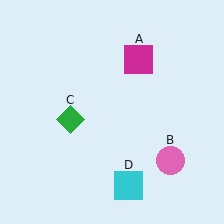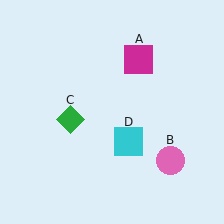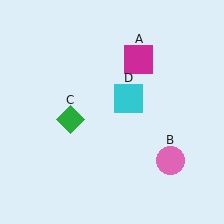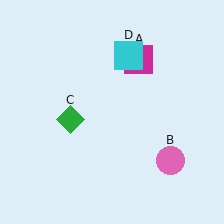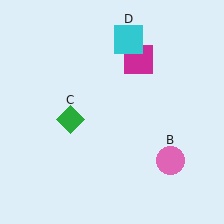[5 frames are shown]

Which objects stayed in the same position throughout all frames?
Magenta square (object A) and pink circle (object B) and green diamond (object C) remained stationary.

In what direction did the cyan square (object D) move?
The cyan square (object D) moved up.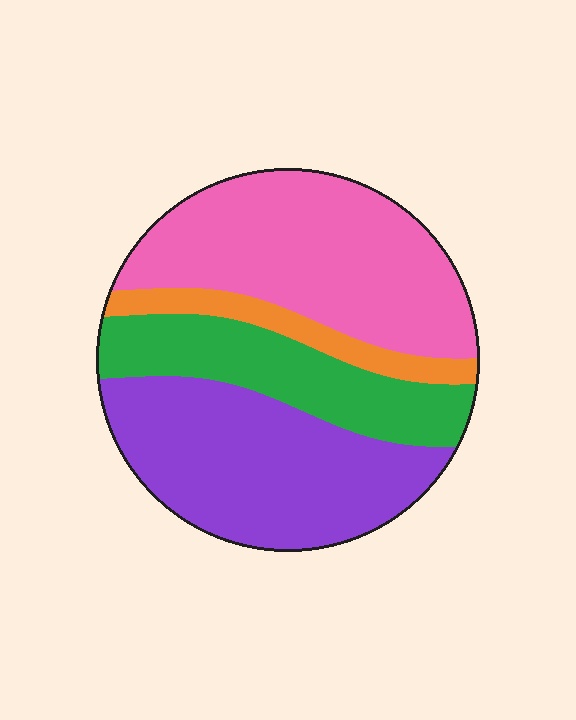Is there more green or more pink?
Pink.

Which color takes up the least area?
Orange, at roughly 10%.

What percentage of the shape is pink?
Pink takes up between a quarter and a half of the shape.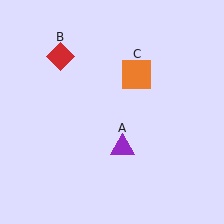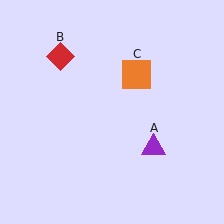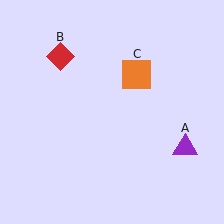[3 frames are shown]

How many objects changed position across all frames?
1 object changed position: purple triangle (object A).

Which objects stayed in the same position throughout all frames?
Red diamond (object B) and orange square (object C) remained stationary.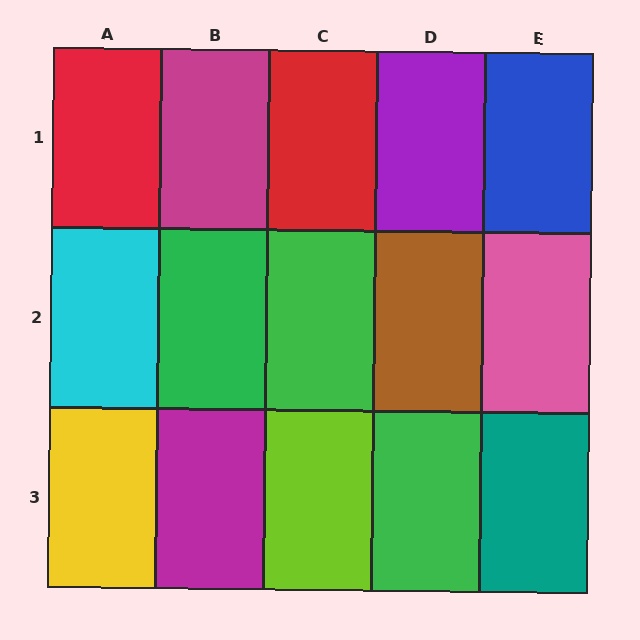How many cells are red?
2 cells are red.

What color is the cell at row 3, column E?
Teal.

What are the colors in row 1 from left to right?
Red, magenta, red, purple, blue.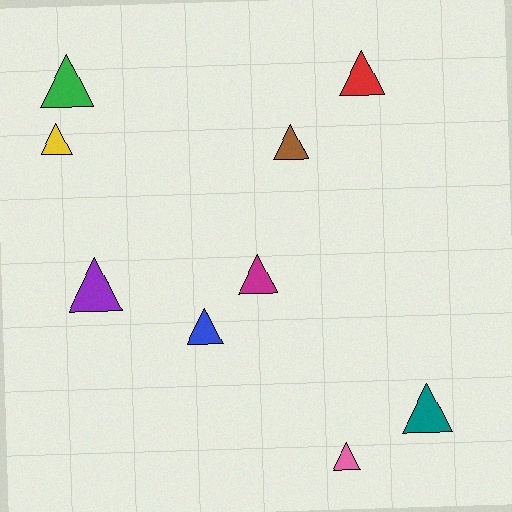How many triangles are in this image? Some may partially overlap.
There are 9 triangles.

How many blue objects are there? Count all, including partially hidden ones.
There is 1 blue object.